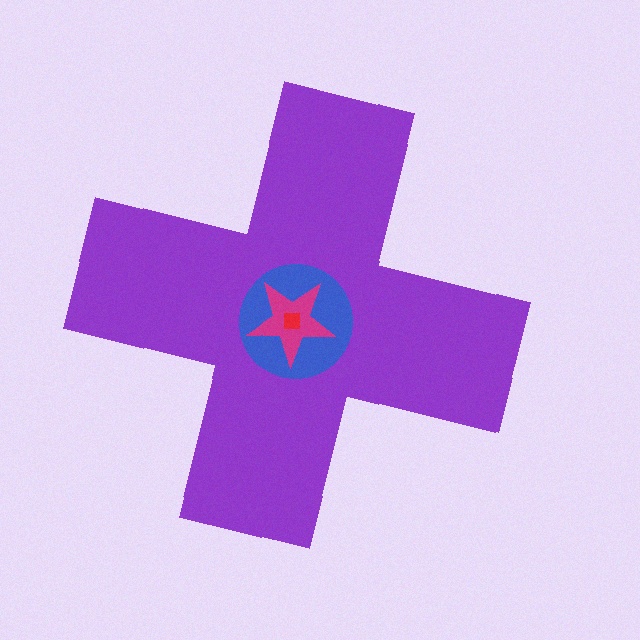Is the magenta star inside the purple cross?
Yes.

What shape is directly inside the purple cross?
The blue circle.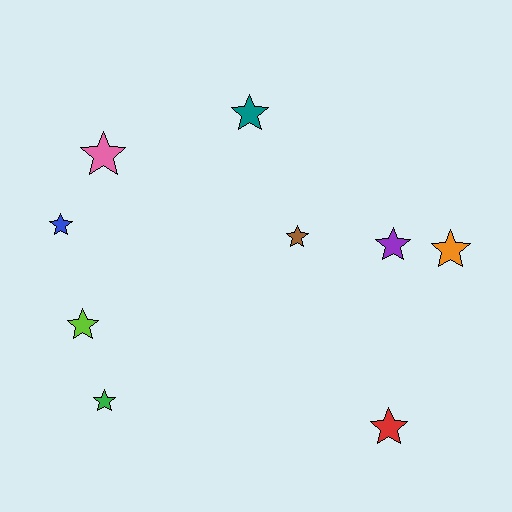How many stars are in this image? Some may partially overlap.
There are 9 stars.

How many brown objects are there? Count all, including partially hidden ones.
There is 1 brown object.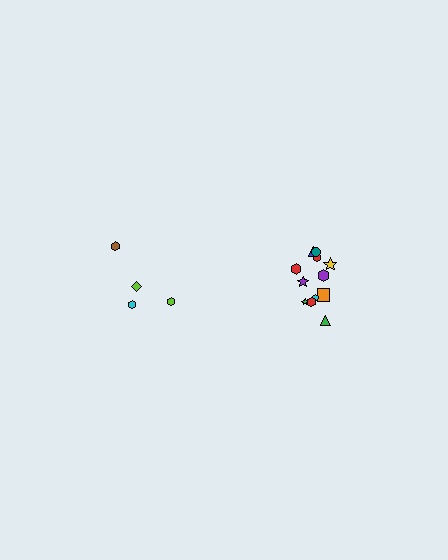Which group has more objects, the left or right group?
The right group.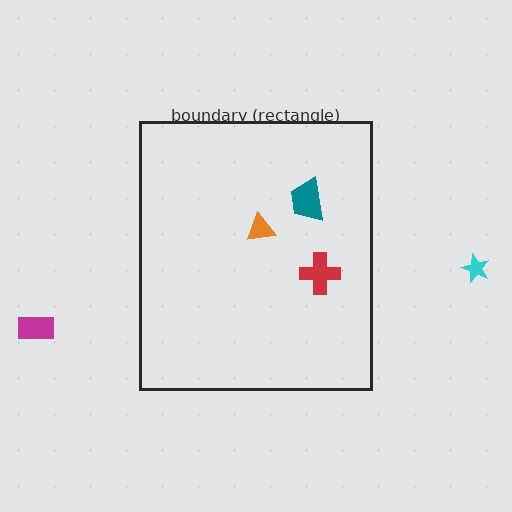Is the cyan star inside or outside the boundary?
Outside.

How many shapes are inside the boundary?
3 inside, 2 outside.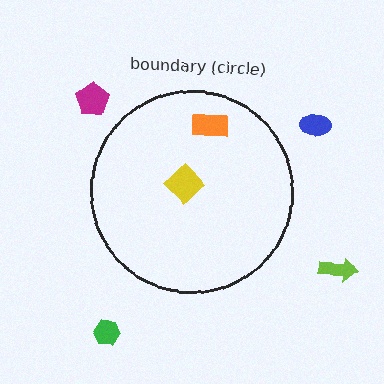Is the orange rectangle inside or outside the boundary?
Inside.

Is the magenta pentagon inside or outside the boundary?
Outside.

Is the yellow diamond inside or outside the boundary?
Inside.